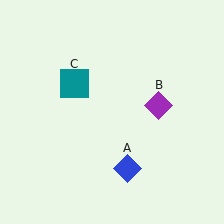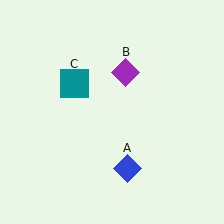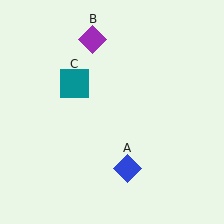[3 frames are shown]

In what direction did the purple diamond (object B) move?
The purple diamond (object B) moved up and to the left.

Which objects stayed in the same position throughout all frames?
Blue diamond (object A) and teal square (object C) remained stationary.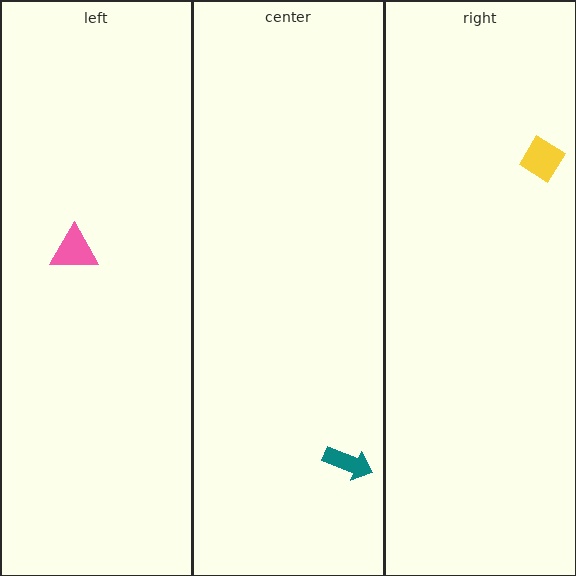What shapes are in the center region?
The teal arrow.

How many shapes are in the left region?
1.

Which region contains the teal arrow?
The center region.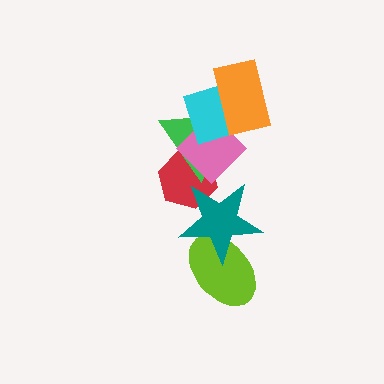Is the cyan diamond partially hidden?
Yes, it is partially covered by another shape.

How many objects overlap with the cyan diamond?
3 objects overlap with the cyan diamond.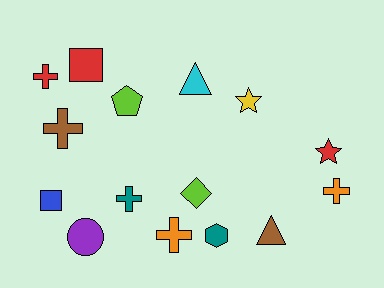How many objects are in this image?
There are 15 objects.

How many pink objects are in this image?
There are no pink objects.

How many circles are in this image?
There is 1 circle.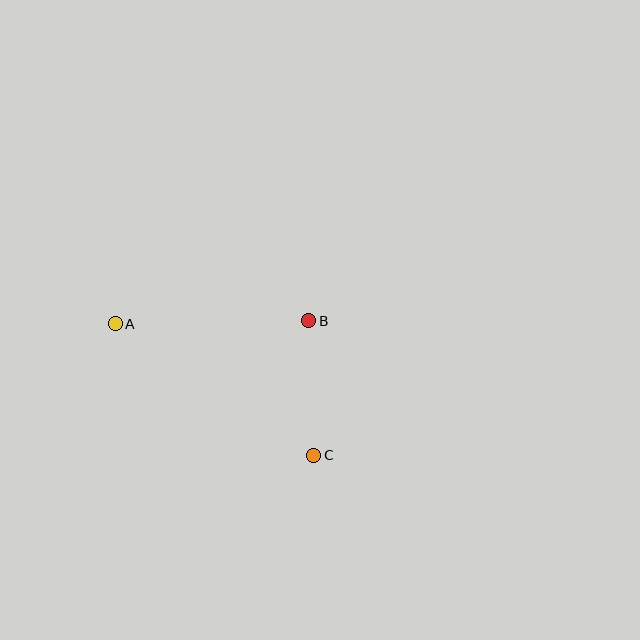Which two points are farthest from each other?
Points A and C are farthest from each other.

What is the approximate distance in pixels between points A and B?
The distance between A and B is approximately 193 pixels.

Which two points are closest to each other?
Points B and C are closest to each other.